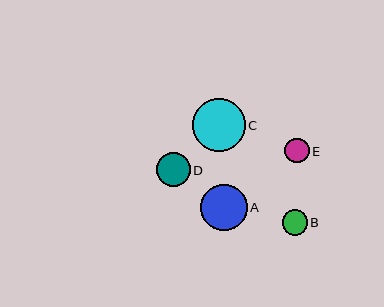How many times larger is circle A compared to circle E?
Circle A is approximately 1.9 times the size of circle E.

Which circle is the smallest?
Circle E is the smallest with a size of approximately 25 pixels.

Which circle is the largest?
Circle C is the largest with a size of approximately 53 pixels.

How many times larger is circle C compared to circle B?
Circle C is approximately 2.1 times the size of circle B.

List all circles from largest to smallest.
From largest to smallest: C, A, D, B, E.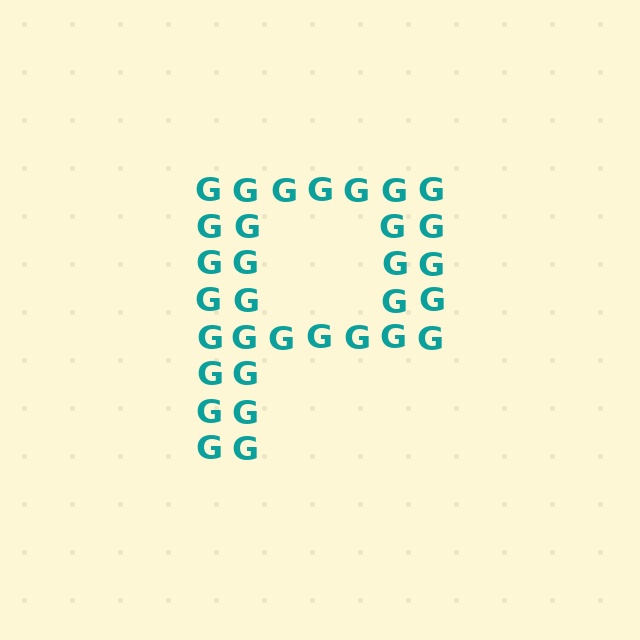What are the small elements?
The small elements are letter G's.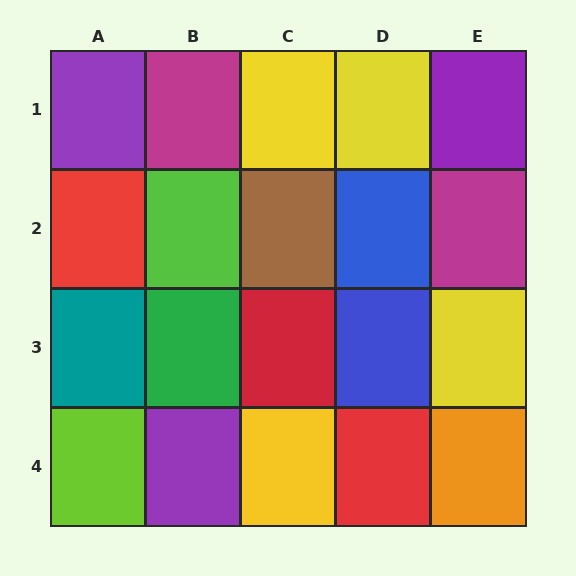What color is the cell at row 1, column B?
Magenta.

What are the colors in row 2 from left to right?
Red, lime, brown, blue, magenta.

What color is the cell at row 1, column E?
Purple.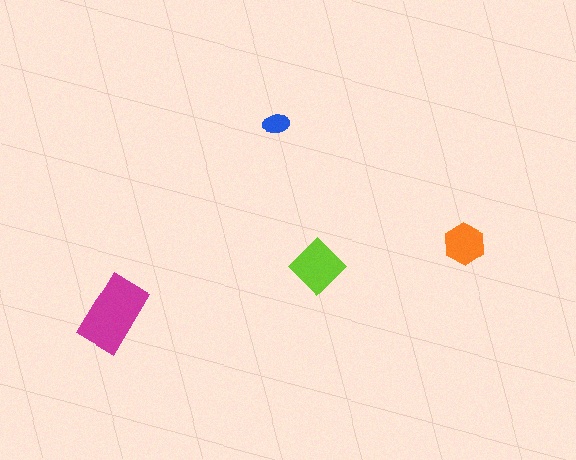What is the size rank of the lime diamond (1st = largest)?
2nd.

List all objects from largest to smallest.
The magenta rectangle, the lime diamond, the orange hexagon, the blue ellipse.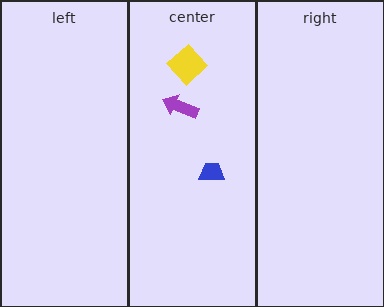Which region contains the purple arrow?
The center region.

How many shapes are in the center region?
3.